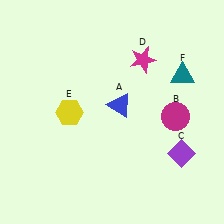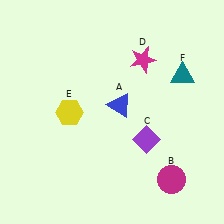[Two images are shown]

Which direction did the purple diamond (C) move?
The purple diamond (C) moved left.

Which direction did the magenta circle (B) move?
The magenta circle (B) moved down.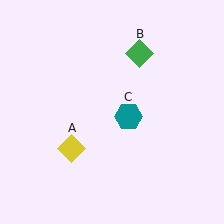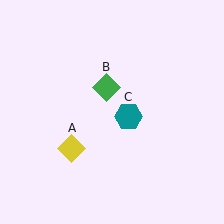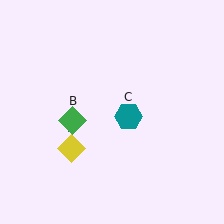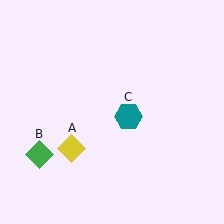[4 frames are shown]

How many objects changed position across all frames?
1 object changed position: green diamond (object B).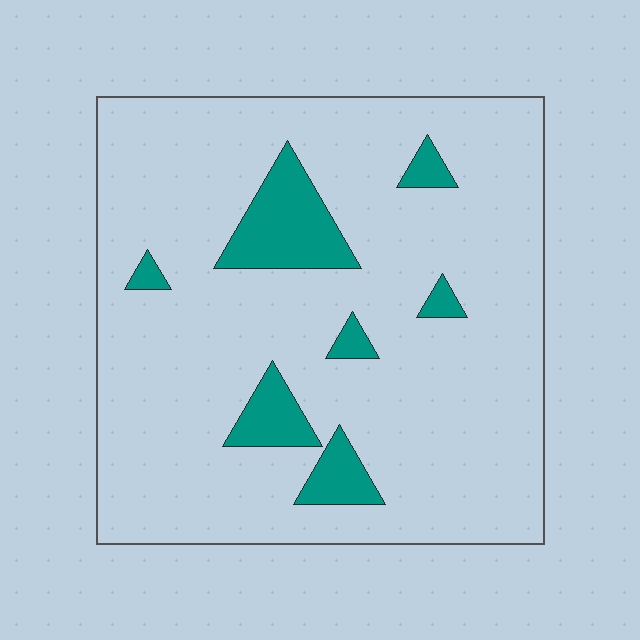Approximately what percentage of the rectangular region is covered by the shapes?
Approximately 10%.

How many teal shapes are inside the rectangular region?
7.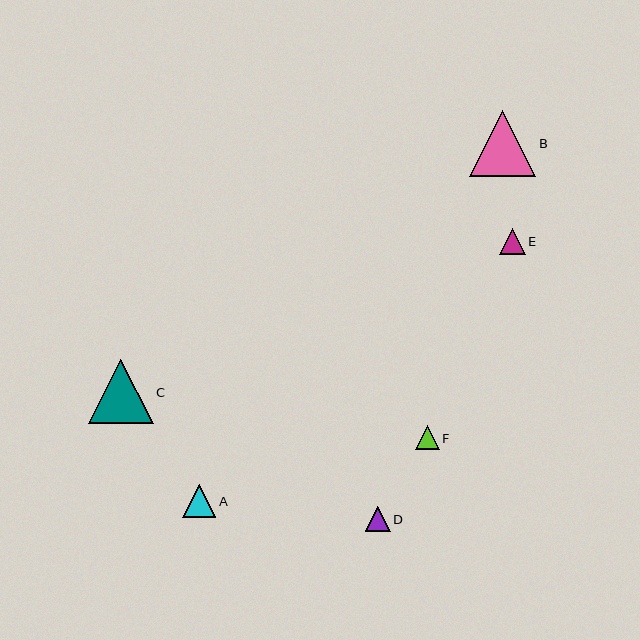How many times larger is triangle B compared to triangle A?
Triangle B is approximately 2.0 times the size of triangle A.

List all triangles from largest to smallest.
From largest to smallest: B, C, A, E, D, F.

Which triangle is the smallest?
Triangle F is the smallest with a size of approximately 24 pixels.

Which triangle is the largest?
Triangle B is the largest with a size of approximately 66 pixels.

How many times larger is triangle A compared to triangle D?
Triangle A is approximately 1.3 times the size of triangle D.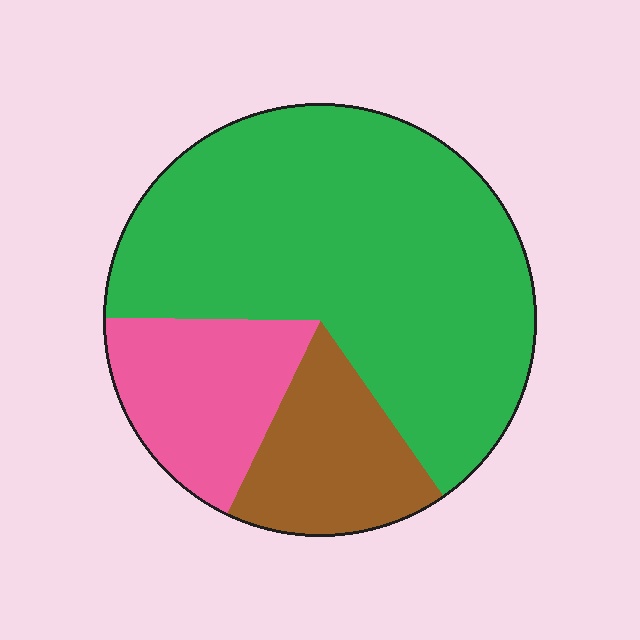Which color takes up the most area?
Green, at roughly 65%.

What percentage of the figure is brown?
Brown takes up about one sixth (1/6) of the figure.